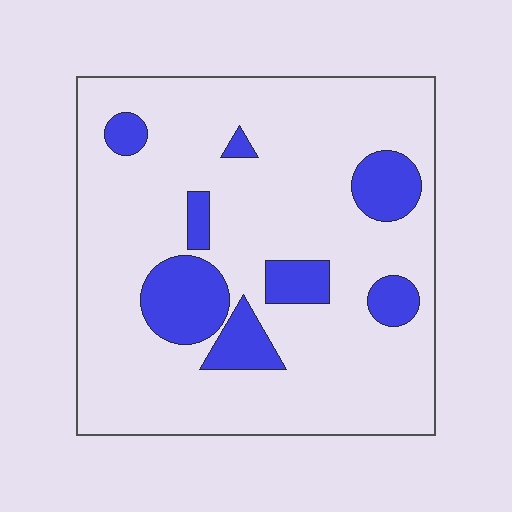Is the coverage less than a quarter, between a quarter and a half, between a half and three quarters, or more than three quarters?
Less than a quarter.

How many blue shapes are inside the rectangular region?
8.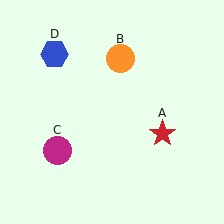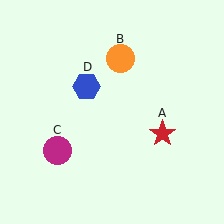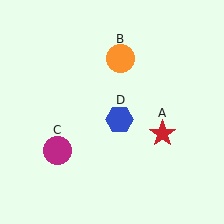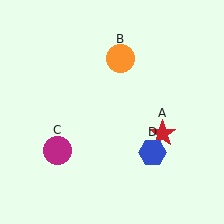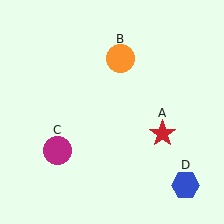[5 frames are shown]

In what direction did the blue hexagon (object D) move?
The blue hexagon (object D) moved down and to the right.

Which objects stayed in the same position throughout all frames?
Red star (object A) and orange circle (object B) and magenta circle (object C) remained stationary.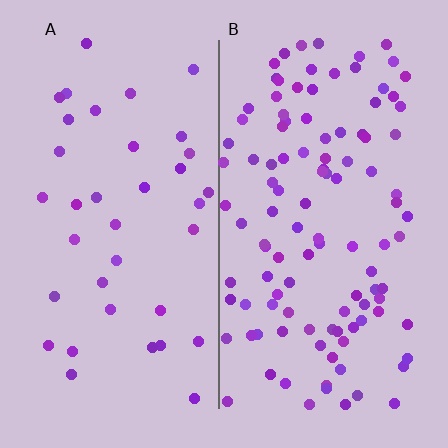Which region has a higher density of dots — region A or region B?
B (the right).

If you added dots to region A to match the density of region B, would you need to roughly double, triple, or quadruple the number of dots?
Approximately triple.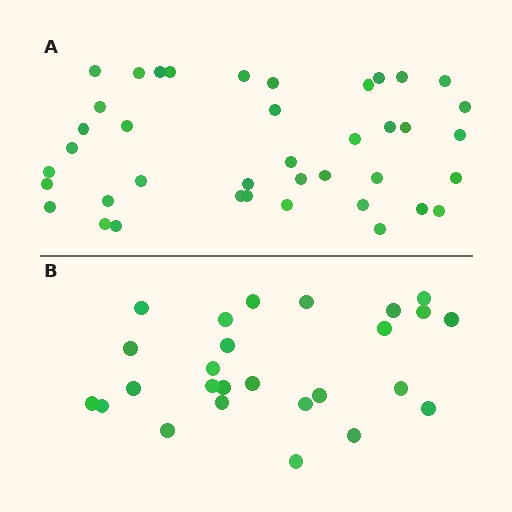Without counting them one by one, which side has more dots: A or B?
Region A (the top region) has more dots.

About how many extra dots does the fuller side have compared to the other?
Region A has approximately 15 more dots than region B.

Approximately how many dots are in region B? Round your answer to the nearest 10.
About 30 dots. (The exact count is 26, which rounds to 30.)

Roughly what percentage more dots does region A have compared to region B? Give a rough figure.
About 55% more.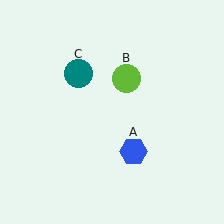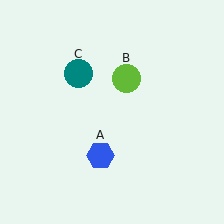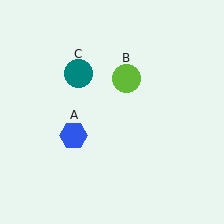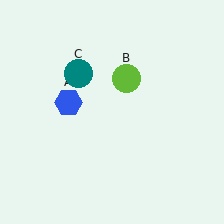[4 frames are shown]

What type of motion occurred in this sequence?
The blue hexagon (object A) rotated clockwise around the center of the scene.